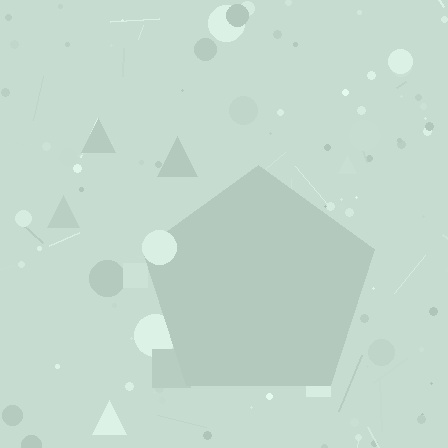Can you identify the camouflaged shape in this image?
The camouflaged shape is a pentagon.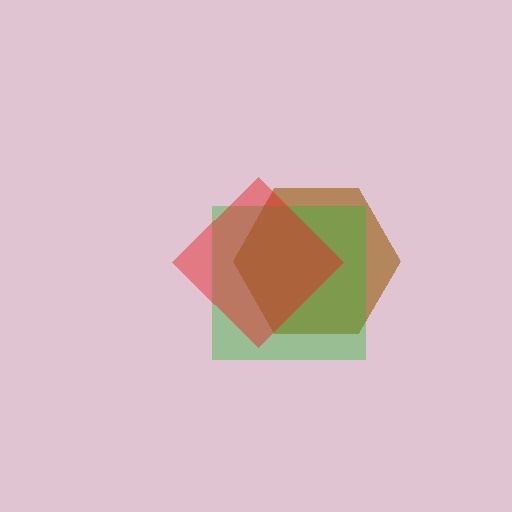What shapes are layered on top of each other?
The layered shapes are: a brown hexagon, a green square, a red diamond.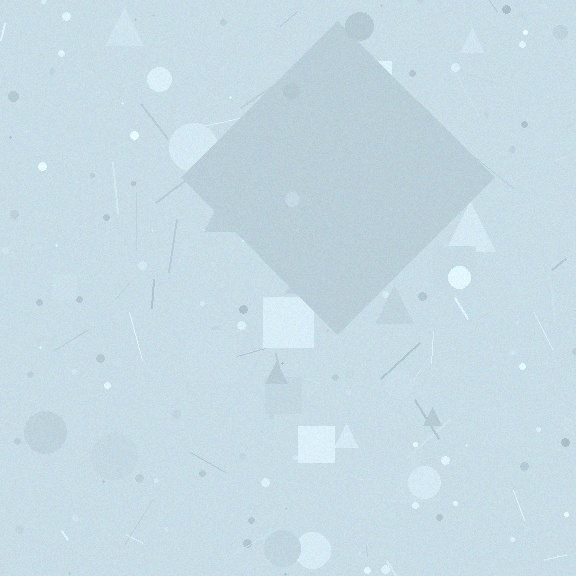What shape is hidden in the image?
A diamond is hidden in the image.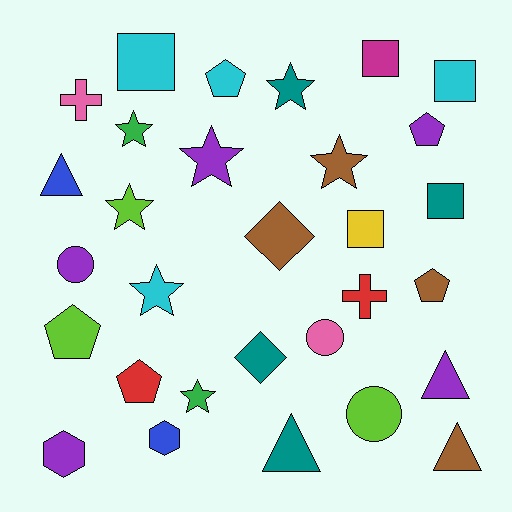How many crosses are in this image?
There are 2 crosses.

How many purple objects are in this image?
There are 5 purple objects.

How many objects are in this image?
There are 30 objects.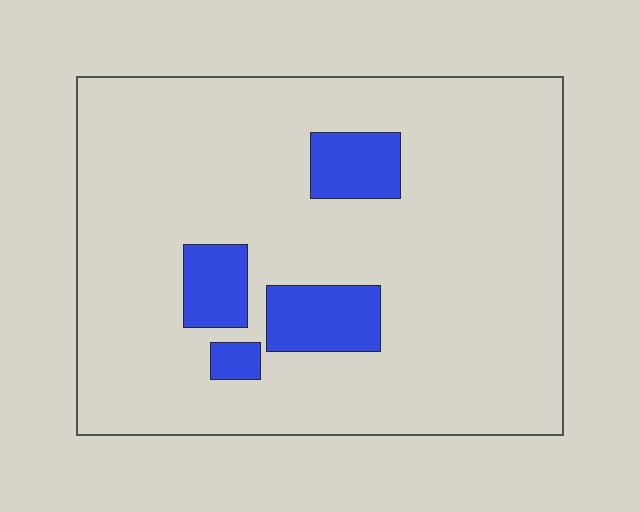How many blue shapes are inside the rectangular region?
4.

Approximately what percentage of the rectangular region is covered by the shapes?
Approximately 10%.